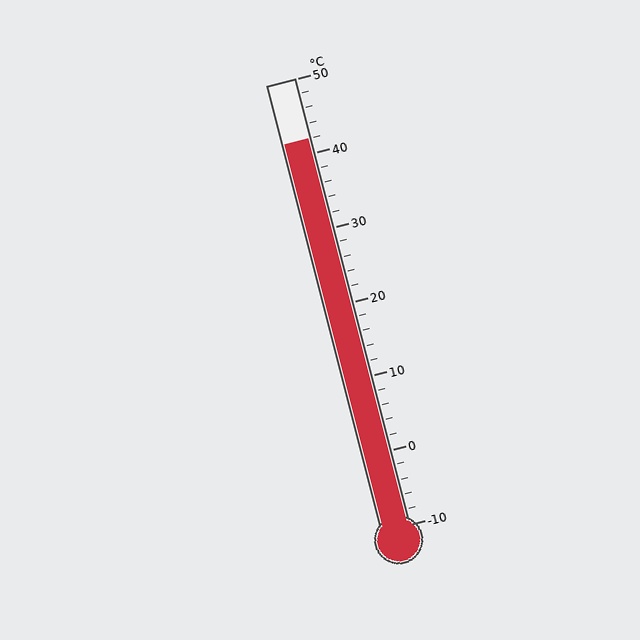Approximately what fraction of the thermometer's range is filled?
The thermometer is filled to approximately 85% of its range.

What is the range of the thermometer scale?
The thermometer scale ranges from -10°C to 50°C.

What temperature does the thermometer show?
The thermometer shows approximately 42°C.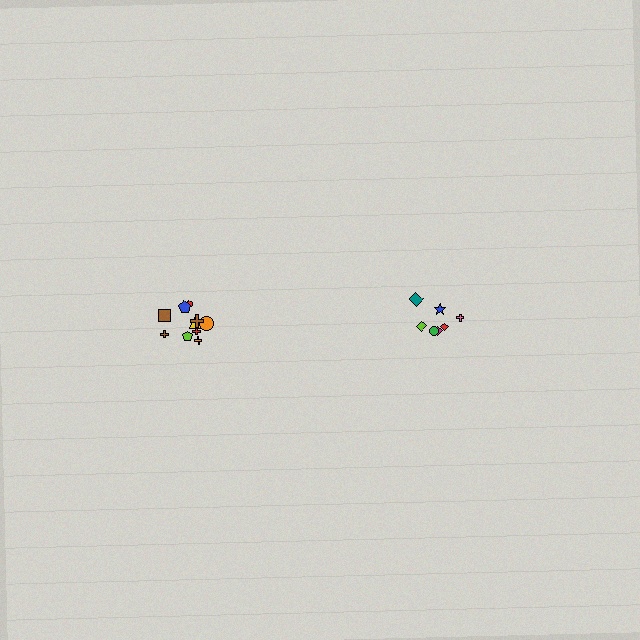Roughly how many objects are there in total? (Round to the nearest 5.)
Roughly 15 objects in total.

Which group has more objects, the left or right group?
The left group.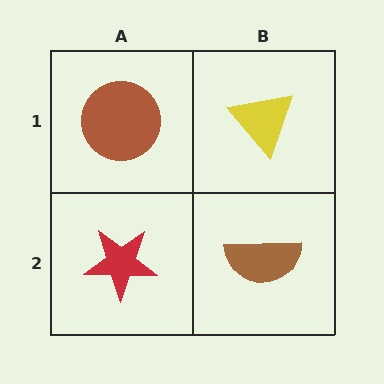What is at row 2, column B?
A brown semicircle.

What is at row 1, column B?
A yellow triangle.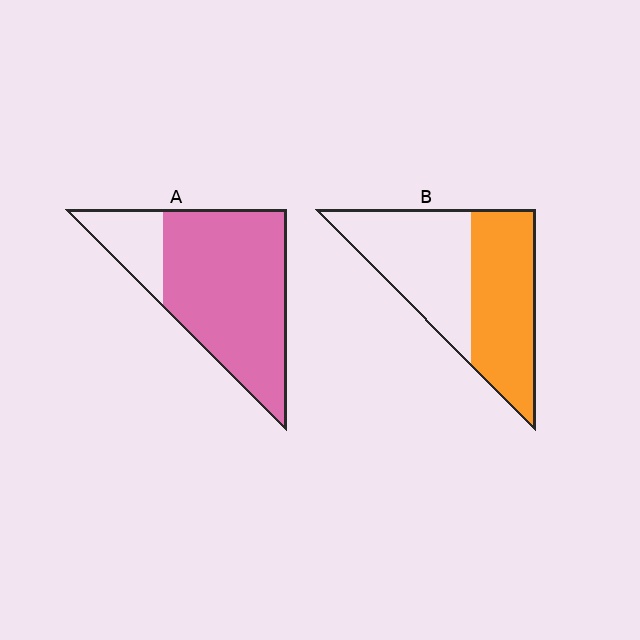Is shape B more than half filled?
Roughly half.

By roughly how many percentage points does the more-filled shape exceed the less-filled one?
By roughly 30 percentage points (A over B).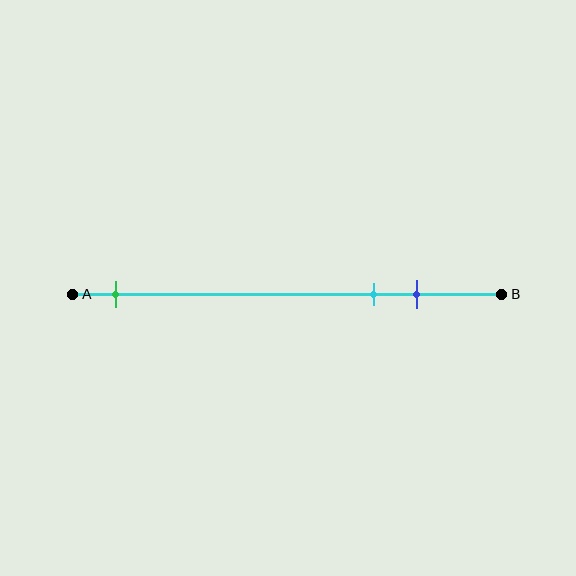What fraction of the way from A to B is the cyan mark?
The cyan mark is approximately 70% (0.7) of the way from A to B.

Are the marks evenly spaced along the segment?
No, the marks are not evenly spaced.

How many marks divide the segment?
There are 3 marks dividing the segment.